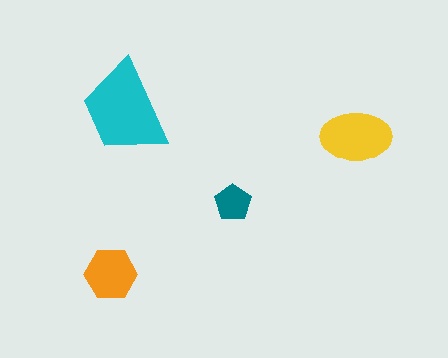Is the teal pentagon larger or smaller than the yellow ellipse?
Smaller.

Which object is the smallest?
The teal pentagon.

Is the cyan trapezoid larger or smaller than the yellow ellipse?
Larger.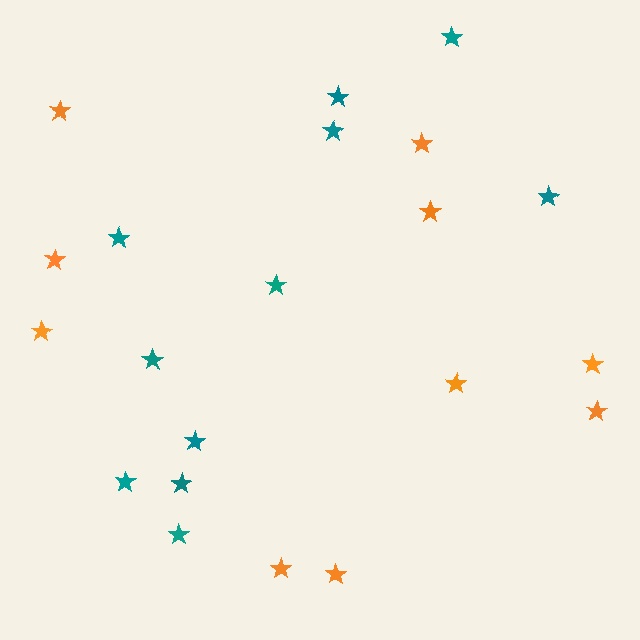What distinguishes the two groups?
There are 2 groups: one group of orange stars (10) and one group of teal stars (11).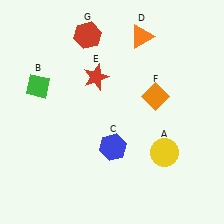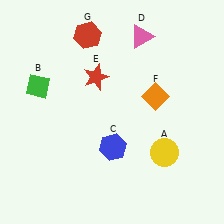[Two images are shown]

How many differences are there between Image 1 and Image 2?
There is 1 difference between the two images.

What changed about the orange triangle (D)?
In Image 1, D is orange. In Image 2, it changed to pink.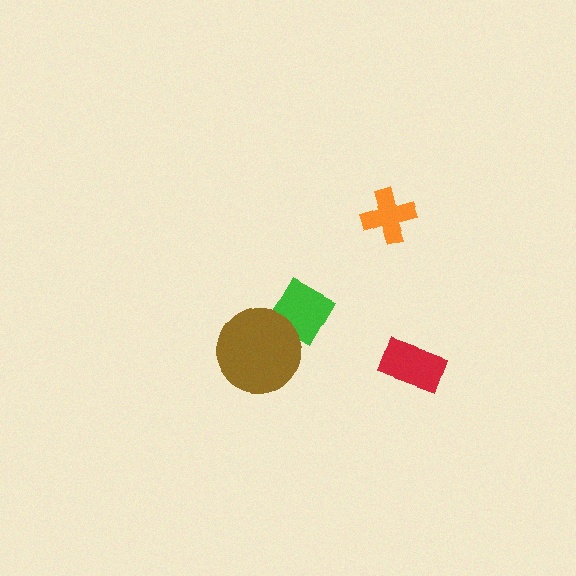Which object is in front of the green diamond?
The brown circle is in front of the green diamond.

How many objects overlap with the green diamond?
1 object overlaps with the green diamond.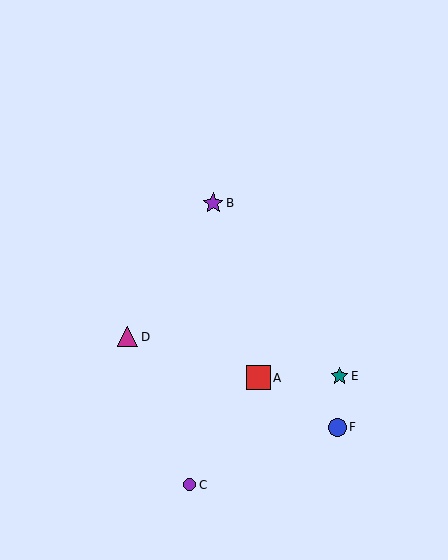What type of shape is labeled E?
Shape E is a teal star.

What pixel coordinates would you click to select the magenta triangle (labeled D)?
Click at (128, 337) to select the magenta triangle D.